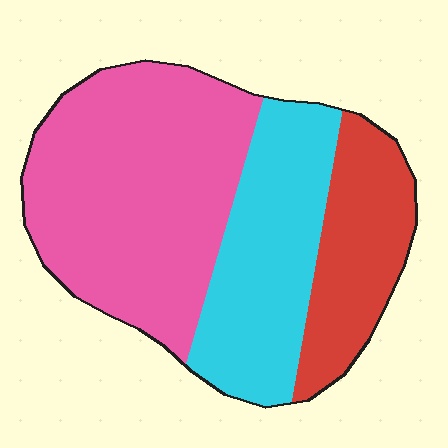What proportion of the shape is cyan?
Cyan takes up between a sixth and a third of the shape.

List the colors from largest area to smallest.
From largest to smallest: pink, cyan, red.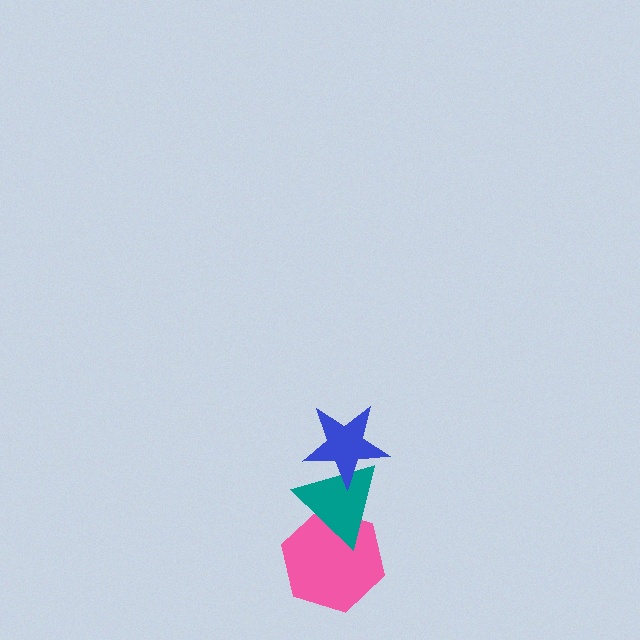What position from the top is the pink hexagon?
The pink hexagon is 3rd from the top.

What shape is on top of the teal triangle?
The blue star is on top of the teal triangle.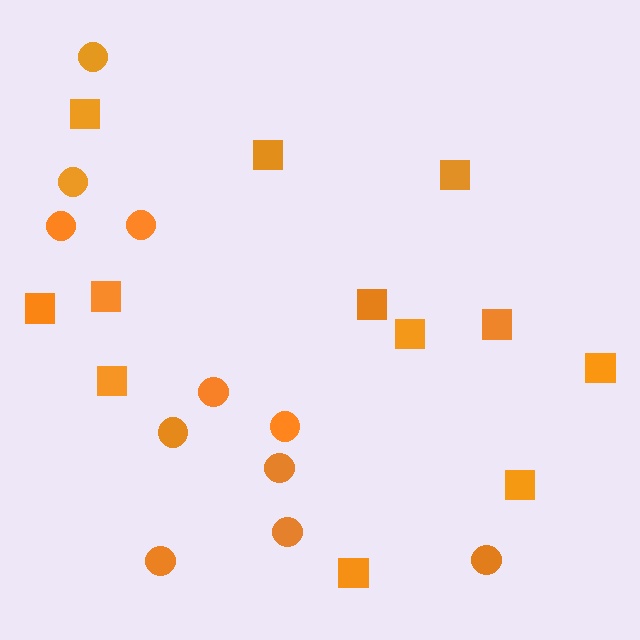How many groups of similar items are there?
There are 2 groups: one group of circles (11) and one group of squares (12).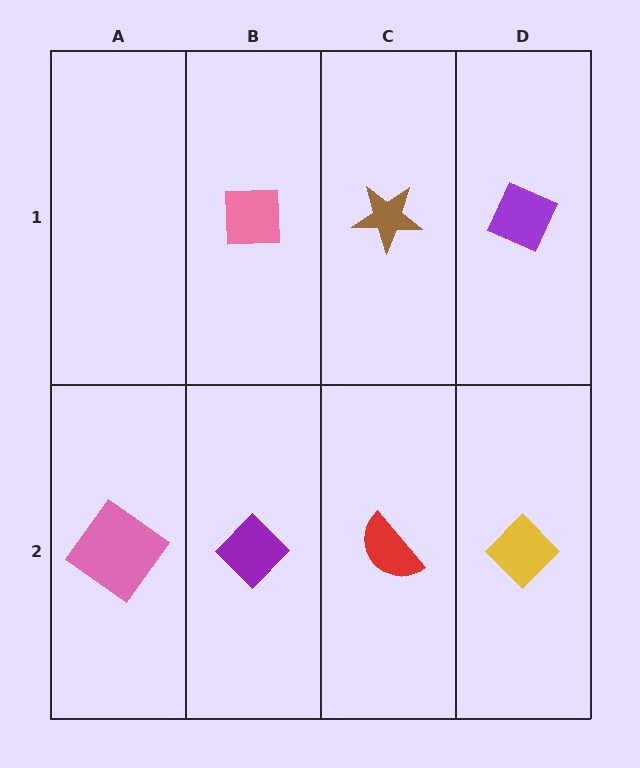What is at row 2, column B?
A purple diamond.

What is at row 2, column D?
A yellow diamond.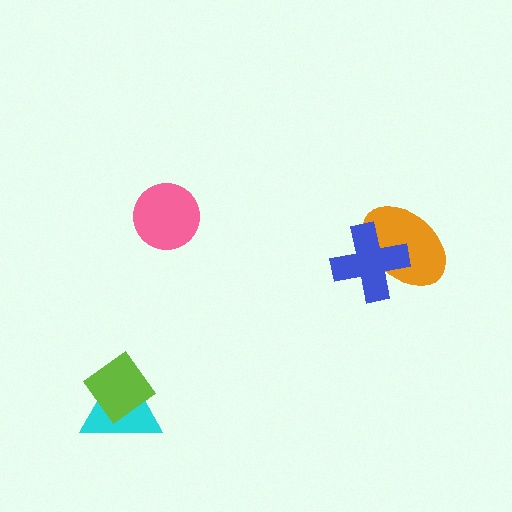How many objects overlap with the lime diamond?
1 object overlaps with the lime diamond.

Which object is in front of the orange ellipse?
The blue cross is in front of the orange ellipse.